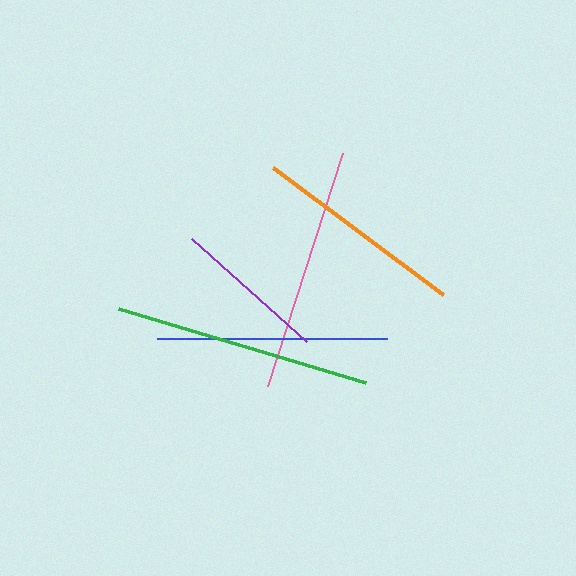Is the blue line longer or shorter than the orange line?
The blue line is longer than the orange line.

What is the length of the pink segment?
The pink segment is approximately 245 pixels long.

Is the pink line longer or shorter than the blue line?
The pink line is longer than the blue line.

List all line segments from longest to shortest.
From longest to shortest: green, pink, blue, orange, purple.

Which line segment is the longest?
The green line is the longest at approximately 258 pixels.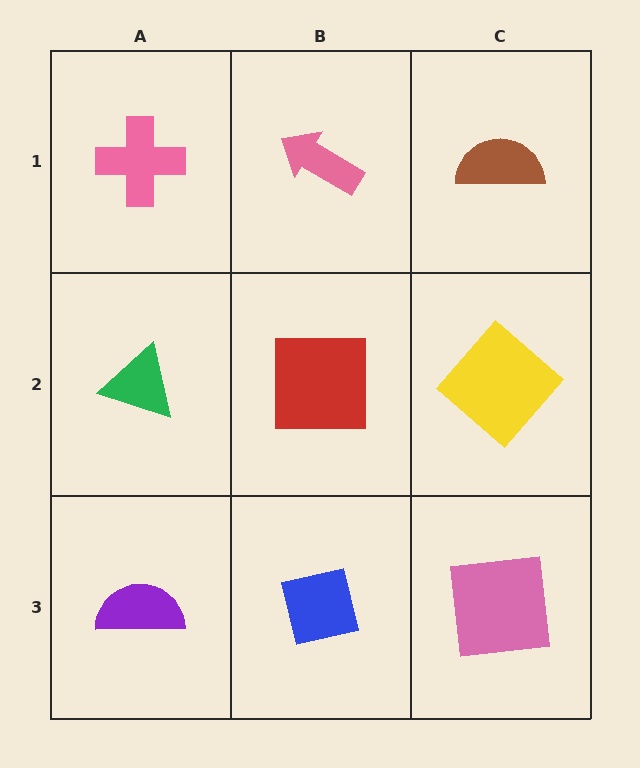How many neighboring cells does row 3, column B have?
3.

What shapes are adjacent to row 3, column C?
A yellow diamond (row 2, column C), a blue square (row 3, column B).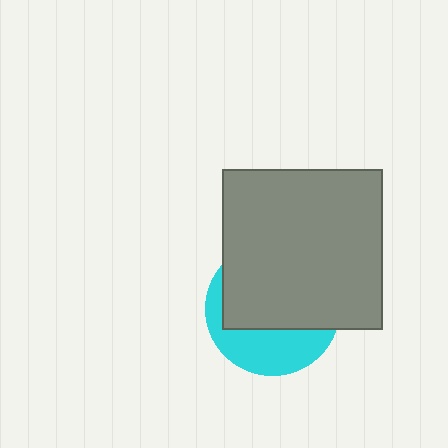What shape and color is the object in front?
The object in front is a gray square.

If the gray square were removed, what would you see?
You would see the complete cyan circle.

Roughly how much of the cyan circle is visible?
A small part of it is visible (roughly 36%).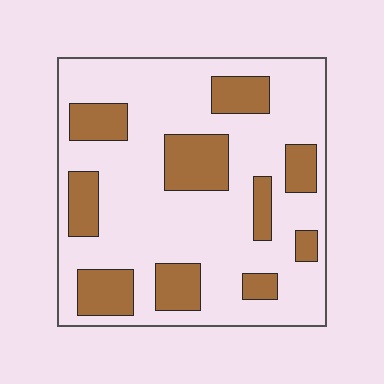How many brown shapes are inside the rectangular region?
10.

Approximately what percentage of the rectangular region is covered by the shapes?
Approximately 25%.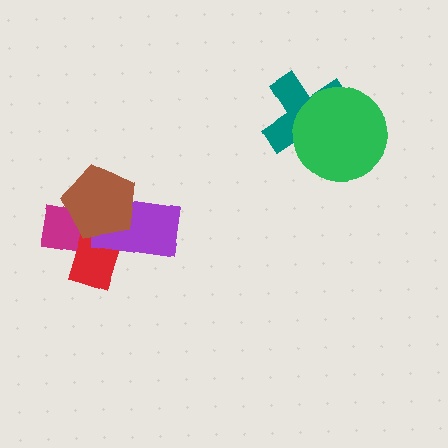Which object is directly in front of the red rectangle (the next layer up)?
The purple rectangle is directly in front of the red rectangle.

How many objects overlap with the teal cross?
1 object overlaps with the teal cross.